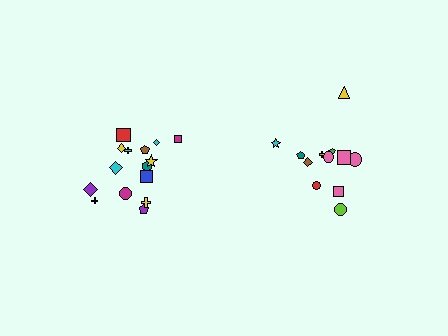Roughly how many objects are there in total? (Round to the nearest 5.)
Roughly 25 objects in total.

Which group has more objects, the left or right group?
The left group.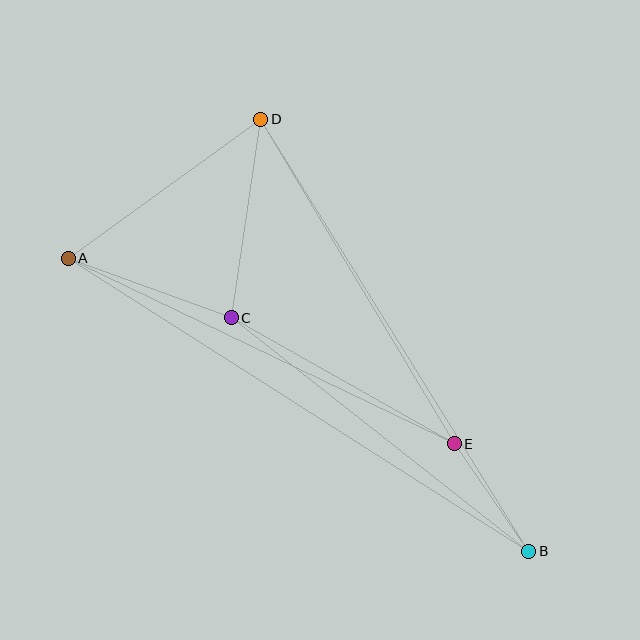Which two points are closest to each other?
Points B and E are closest to each other.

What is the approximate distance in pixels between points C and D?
The distance between C and D is approximately 200 pixels.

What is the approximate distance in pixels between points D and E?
The distance between D and E is approximately 378 pixels.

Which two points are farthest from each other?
Points A and B are farthest from each other.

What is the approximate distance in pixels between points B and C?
The distance between B and C is approximately 379 pixels.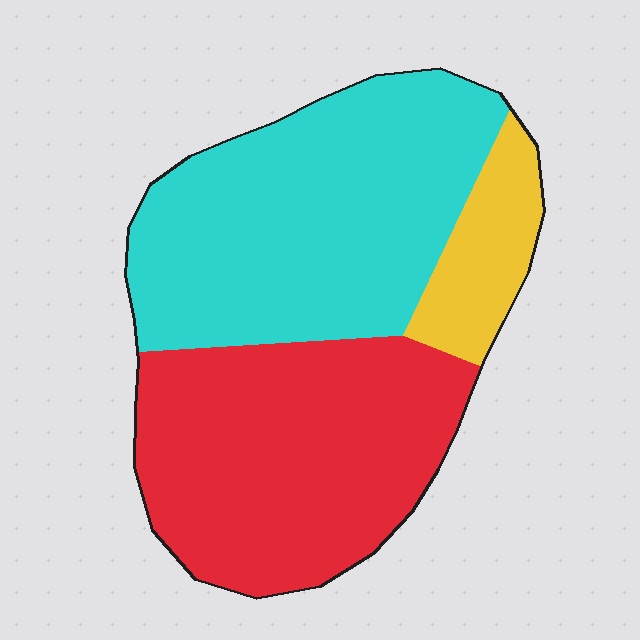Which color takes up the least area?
Yellow, at roughly 10%.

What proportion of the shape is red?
Red takes up about two fifths (2/5) of the shape.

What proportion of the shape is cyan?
Cyan covers 46% of the shape.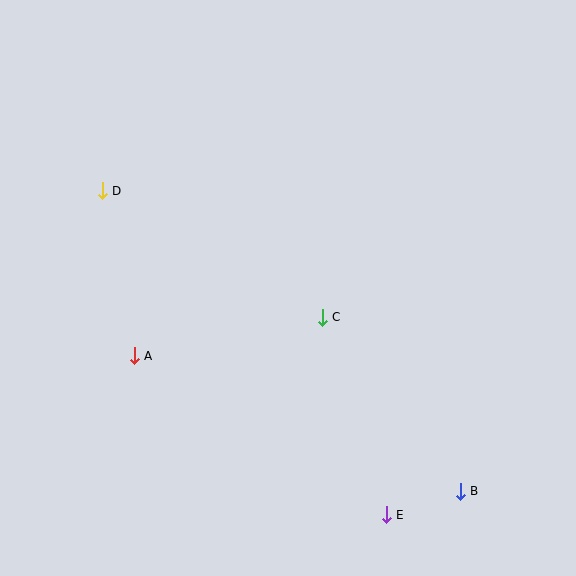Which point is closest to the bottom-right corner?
Point B is closest to the bottom-right corner.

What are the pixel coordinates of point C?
Point C is at (322, 317).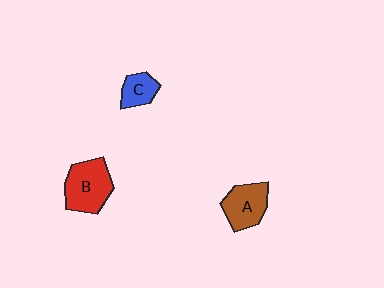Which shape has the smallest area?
Shape C (blue).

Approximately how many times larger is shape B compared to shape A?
Approximately 1.3 times.